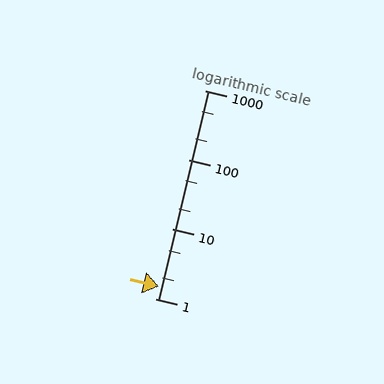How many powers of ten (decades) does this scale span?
The scale spans 3 decades, from 1 to 1000.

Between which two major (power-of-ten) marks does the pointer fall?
The pointer is between 1 and 10.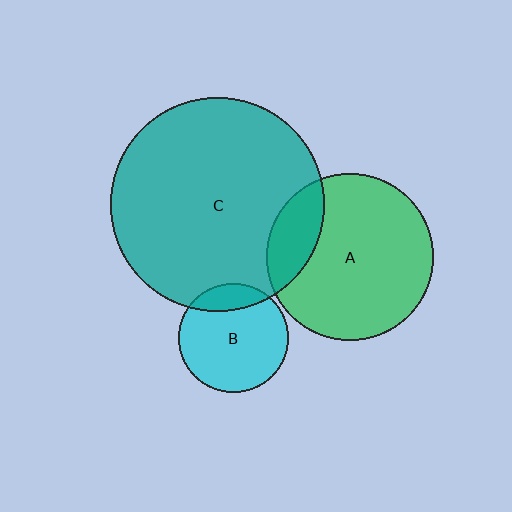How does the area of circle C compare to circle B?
Approximately 3.8 times.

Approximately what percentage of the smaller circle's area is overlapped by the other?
Approximately 20%.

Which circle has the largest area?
Circle C (teal).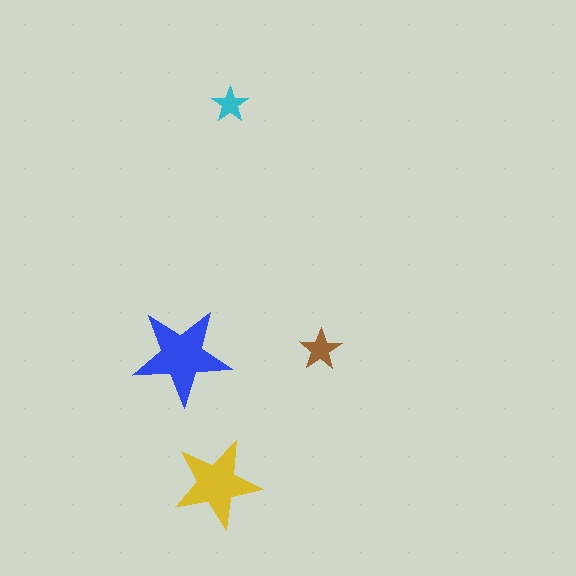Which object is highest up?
The cyan star is topmost.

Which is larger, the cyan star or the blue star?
The blue one.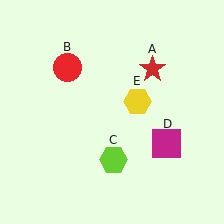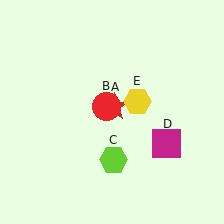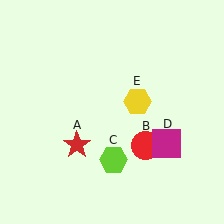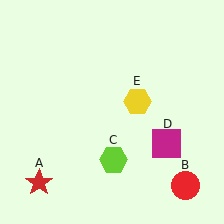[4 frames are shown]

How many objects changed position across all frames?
2 objects changed position: red star (object A), red circle (object B).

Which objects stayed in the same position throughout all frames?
Lime hexagon (object C) and magenta square (object D) and yellow hexagon (object E) remained stationary.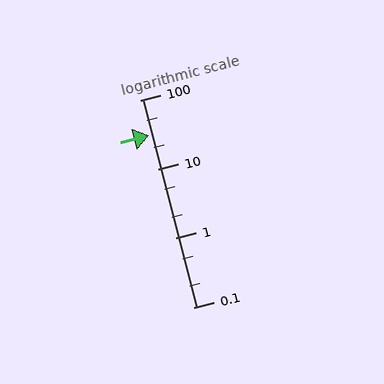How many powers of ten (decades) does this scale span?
The scale spans 3 decades, from 0.1 to 100.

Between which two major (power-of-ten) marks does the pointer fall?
The pointer is between 10 and 100.